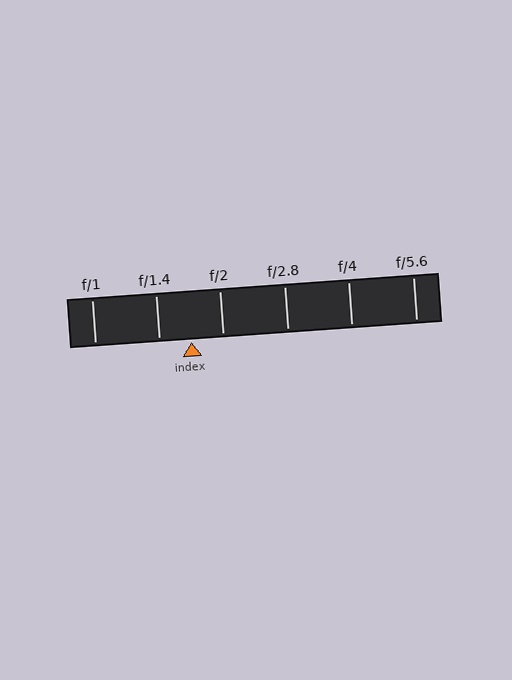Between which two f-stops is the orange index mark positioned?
The index mark is between f/1.4 and f/2.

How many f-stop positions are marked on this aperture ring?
There are 6 f-stop positions marked.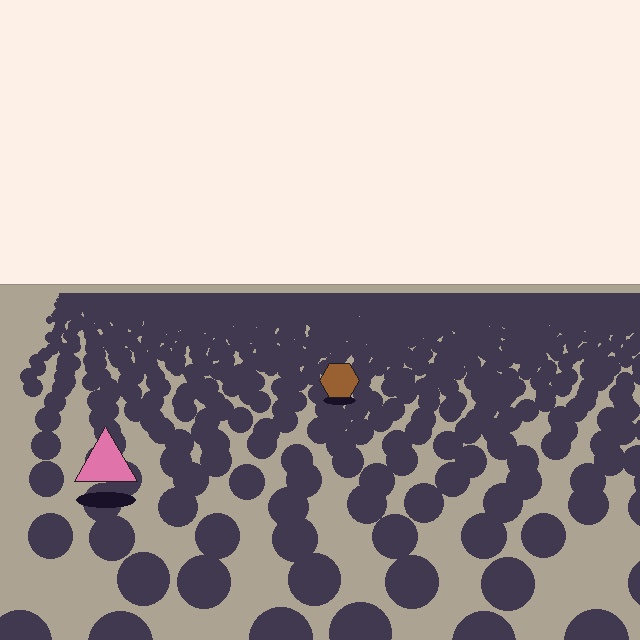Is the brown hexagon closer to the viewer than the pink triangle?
No. The pink triangle is closer — you can tell from the texture gradient: the ground texture is coarser near it.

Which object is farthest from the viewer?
The brown hexagon is farthest from the viewer. It appears smaller and the ground texture around it is denser.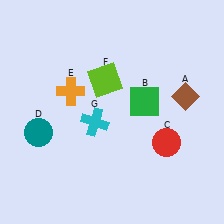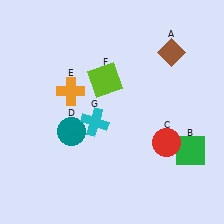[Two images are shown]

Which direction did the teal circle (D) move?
The teal circle (D) moved right.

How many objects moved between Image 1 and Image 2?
3 objects moved between the two images.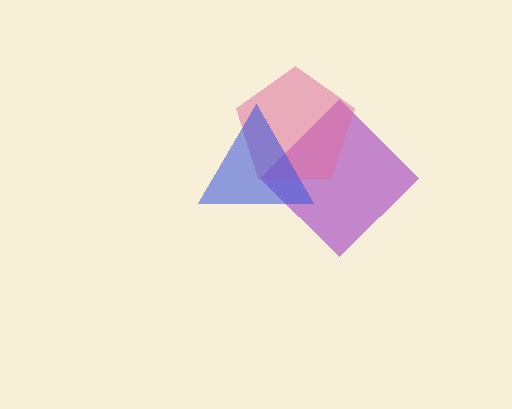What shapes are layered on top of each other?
The layered shapes are: a purple diamond, a pink pentagon, a blue triangle.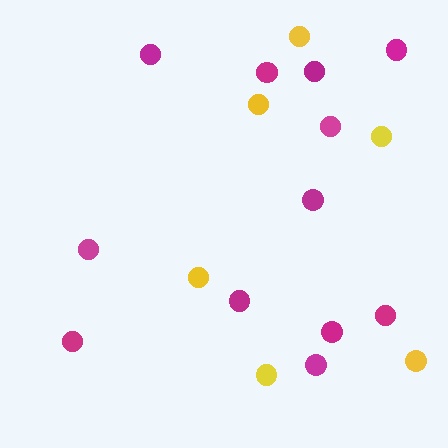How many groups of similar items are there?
There are 2 groups: one group of magenta circles (12) and one group of yellow circles (6).